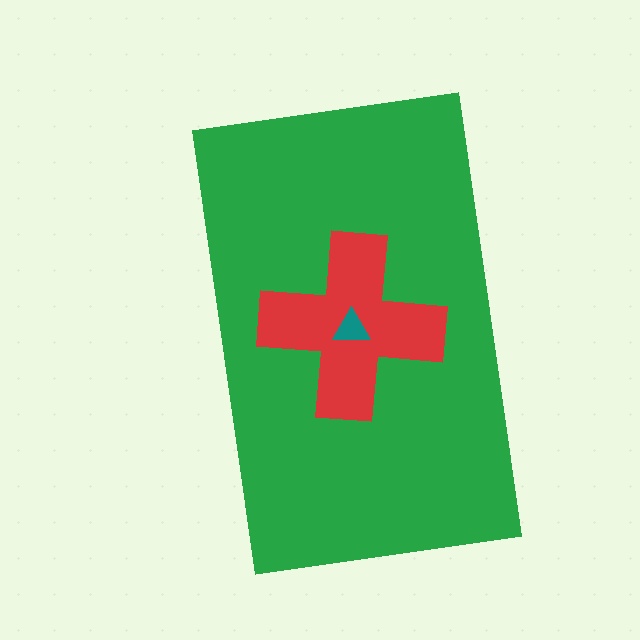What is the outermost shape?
The green rectangle.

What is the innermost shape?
The teal triangle.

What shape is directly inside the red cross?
The teal triangle.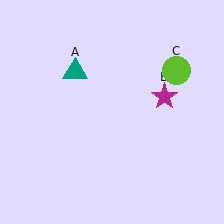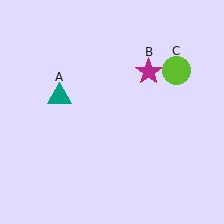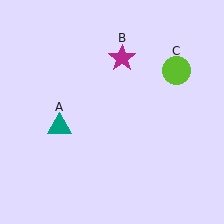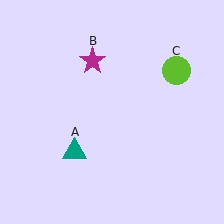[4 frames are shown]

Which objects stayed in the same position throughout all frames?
Lime circle (object C) remained stationary.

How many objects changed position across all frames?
2 objects changed position: teal triangle (object A), magenta star (object B).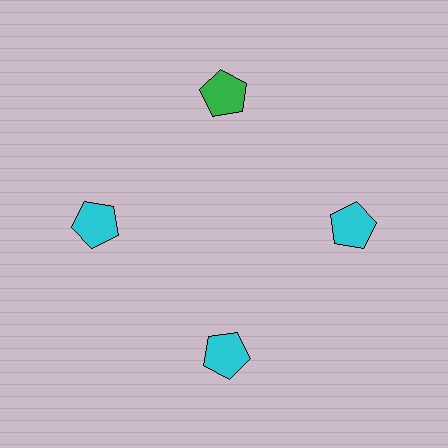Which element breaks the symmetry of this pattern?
The green pentagon at roughly the 12 o'clock position breaks the symmetry. All other shapes are cyan pentagons.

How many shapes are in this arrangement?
There are 4 shapes arranged in a ring pattern.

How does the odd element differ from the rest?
It has a different color: green instead of cyan.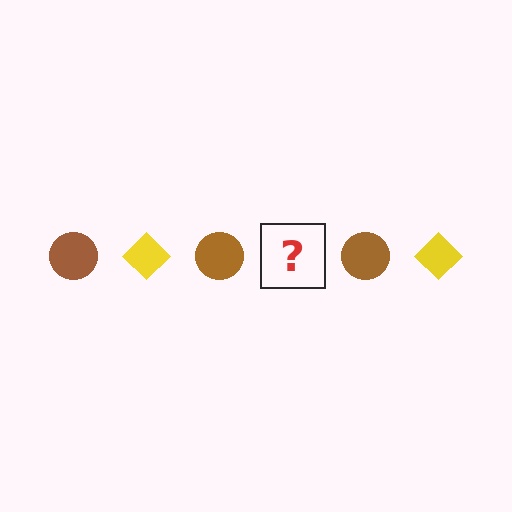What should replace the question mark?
The question mark should be replaced with a yellow diamond.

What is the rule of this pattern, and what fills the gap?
The rule is that the pattern alternates between brown circle and yellow diamond. The gap should be filled with a yellow diamond.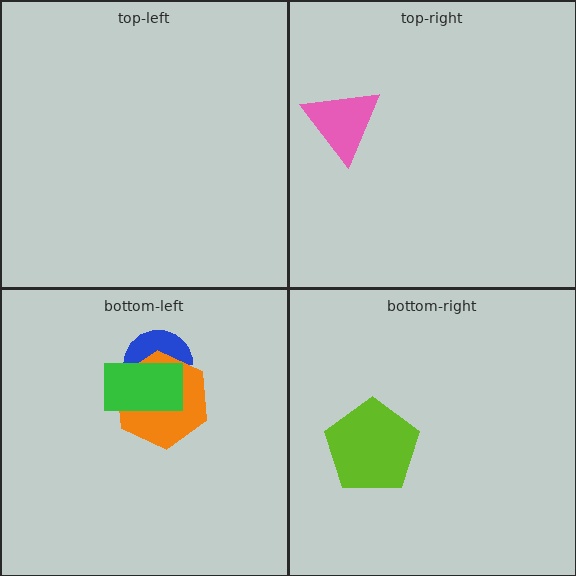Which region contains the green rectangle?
The bottom-left region.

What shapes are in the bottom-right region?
The lime pentagon.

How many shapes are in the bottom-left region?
3.